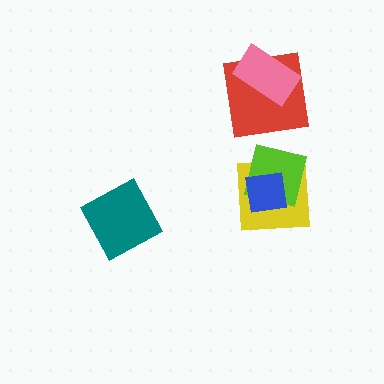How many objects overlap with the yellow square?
2 objects overlap with the yellow square.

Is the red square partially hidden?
Yes, it is partially covered by another shape.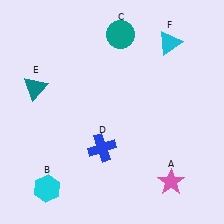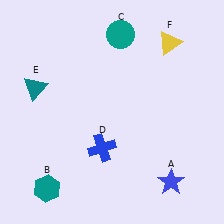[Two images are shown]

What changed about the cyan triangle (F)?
In Image 1, F is cyan. In Image 2, it changed to yellow.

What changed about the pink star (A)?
In Image 1, A is pink. In Image 2, it changed to blue.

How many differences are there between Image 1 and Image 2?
There are 3 differences between the two images.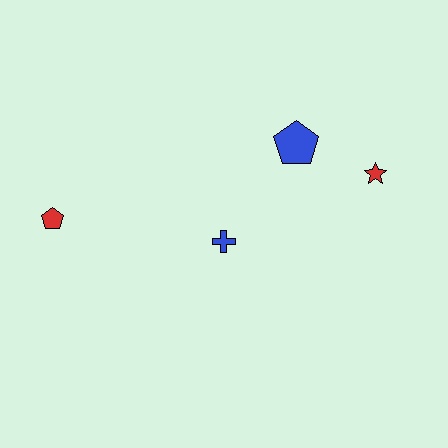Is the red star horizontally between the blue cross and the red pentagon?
No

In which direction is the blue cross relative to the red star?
The blue cross is to the left of the red star.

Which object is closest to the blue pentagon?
The red star is closest to the blue pentagon.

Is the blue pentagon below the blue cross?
No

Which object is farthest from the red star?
The red pentagon is farthest from the red star.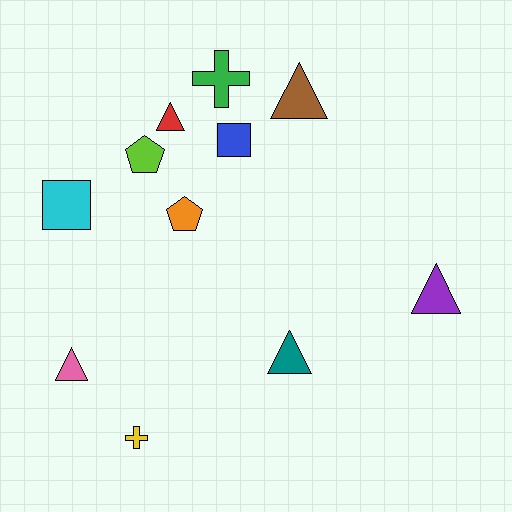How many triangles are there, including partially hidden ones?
There are 5 triangles.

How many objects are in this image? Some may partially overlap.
There are 11 objects.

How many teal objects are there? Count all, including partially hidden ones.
There is 1 teal object.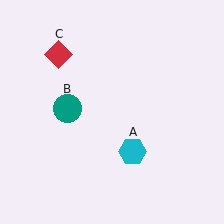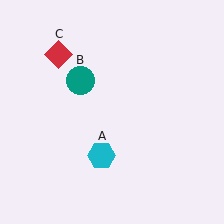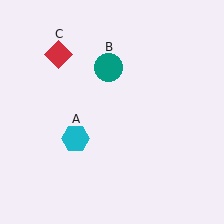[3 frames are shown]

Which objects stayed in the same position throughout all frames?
Red diamond (object C) remained stationary.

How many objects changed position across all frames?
2 objects changed position: cyan hexagon (object A), teal circle (object B).